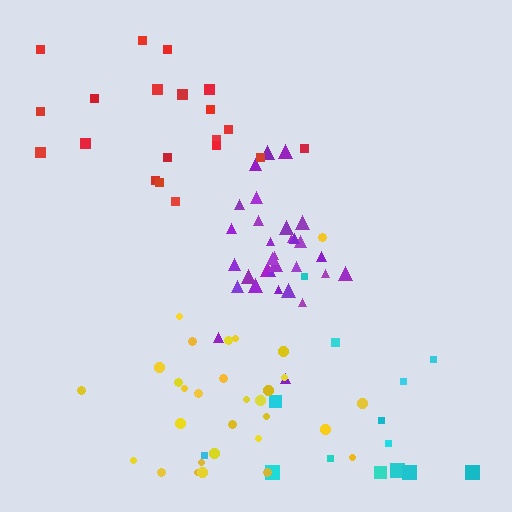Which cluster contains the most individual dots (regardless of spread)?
Purple (31).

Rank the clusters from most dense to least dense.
purple, yellow, red, cyan.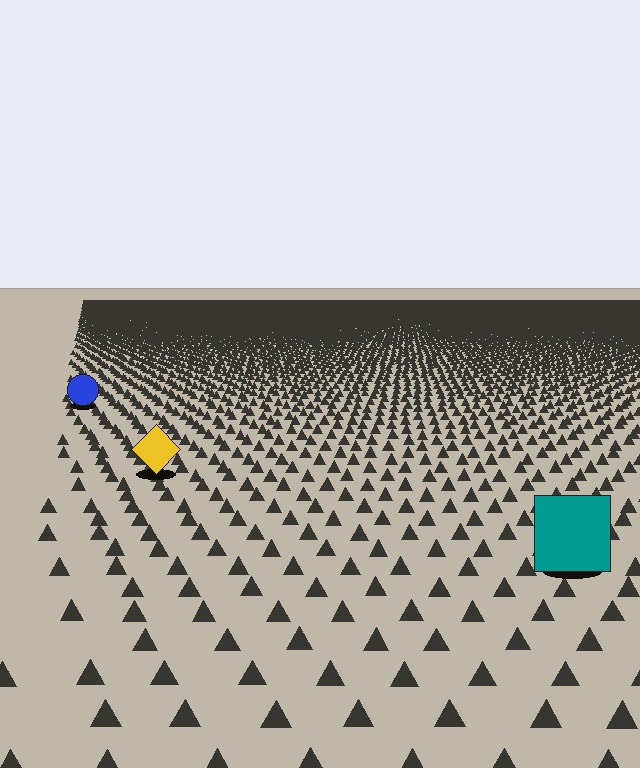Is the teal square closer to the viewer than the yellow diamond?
Yes. The teal square is closer — you can tell from the texture gradient: the ground texture is coarser near it.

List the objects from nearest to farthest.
From nearest to farthest: the teal square, the yellow diamond, the blue circle.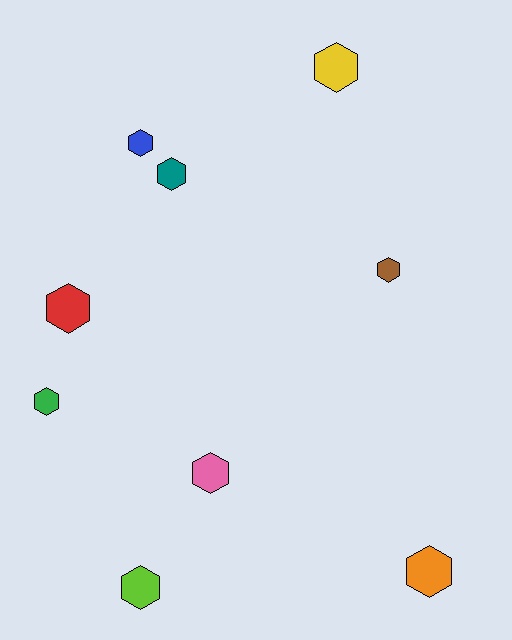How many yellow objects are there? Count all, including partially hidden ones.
There is 1 yellow object.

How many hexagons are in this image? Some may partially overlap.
There are 9 hexagons.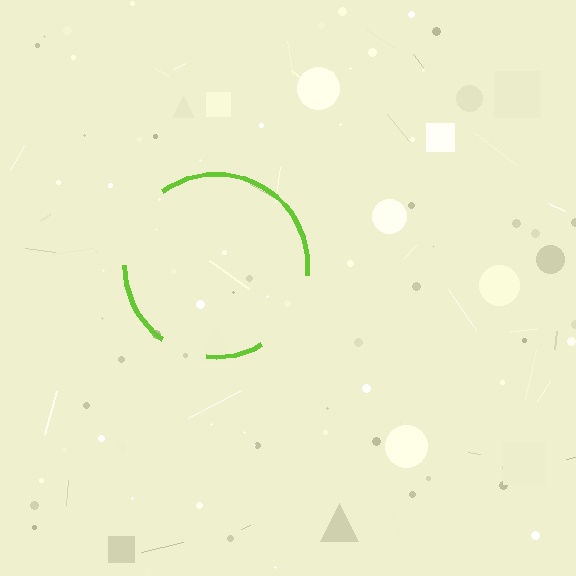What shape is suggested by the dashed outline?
The dashed outline suggests a circle.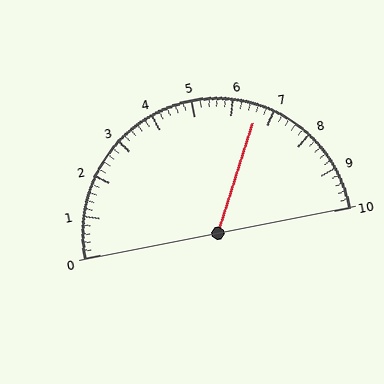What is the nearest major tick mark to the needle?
The nearest major tick mark is 7.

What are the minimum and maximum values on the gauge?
The gauge ranges from 0 to 10.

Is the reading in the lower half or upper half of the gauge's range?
The reading is in the upper half of the range (0 to 10).